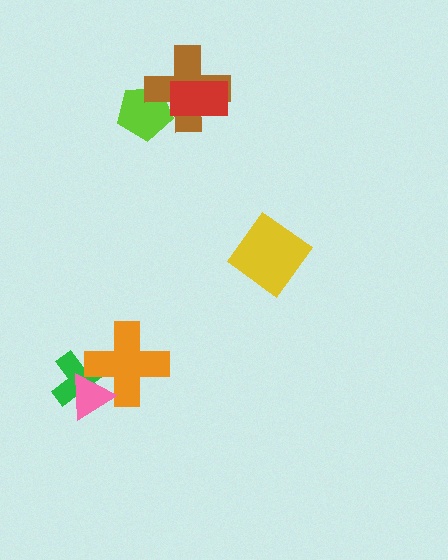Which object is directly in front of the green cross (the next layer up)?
The orange cross is directly in front of the green cross.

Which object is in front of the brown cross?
The red rectangle is in front of the brown cross.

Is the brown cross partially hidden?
Yes, it is partially covered by another shape.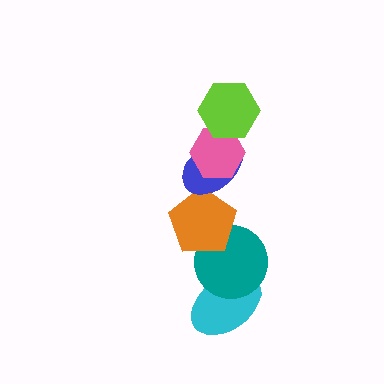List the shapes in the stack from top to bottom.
From top to bottom: the lime hexagon, the pink hexagon, the blue ellipse, the orange pentagon, the teal circle, the cyan ellipse.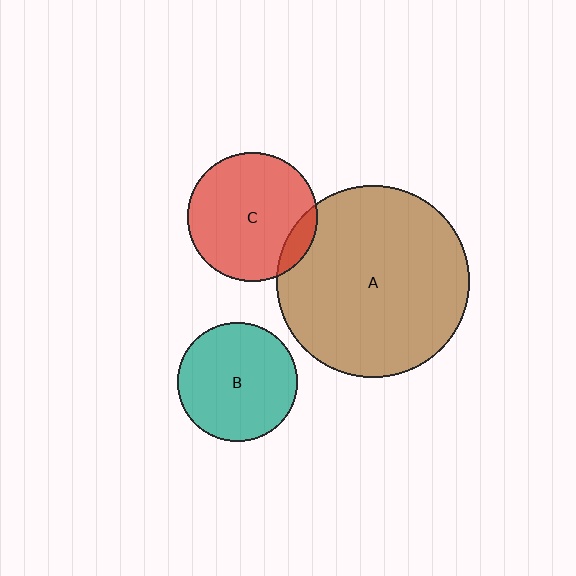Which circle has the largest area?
Circle A (brown).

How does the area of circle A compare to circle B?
Approximately 2.6 times.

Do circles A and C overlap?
Yes.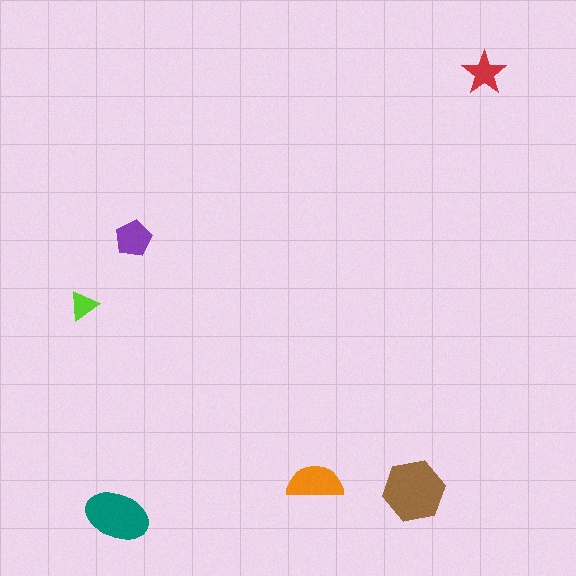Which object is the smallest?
The lime triangle.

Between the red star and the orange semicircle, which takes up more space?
The orange semicircle.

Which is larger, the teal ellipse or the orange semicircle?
The teal ellipse.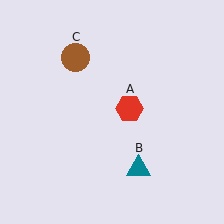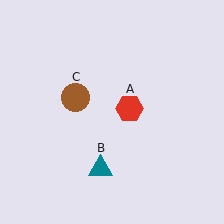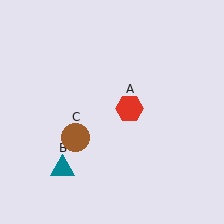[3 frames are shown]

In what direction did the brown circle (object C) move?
The brown circle (object C) moved down.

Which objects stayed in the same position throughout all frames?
Red hexagon (object A) remained stationary.